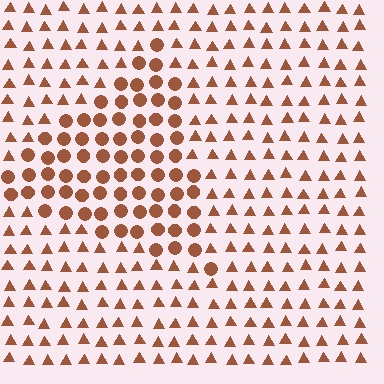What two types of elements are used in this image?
The image uses circles inside the triangle region and triangles outside it.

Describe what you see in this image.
The image is filled with small brown elements arranged in a uniform grid. A triangle-shaped region contains circles, while the surrounding area contains triangles. The boundary is defined purely by the change in element shape.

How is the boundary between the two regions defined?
The boundary is defined by a change in element shape: circles inside vs. triangles outside. All elements share the same color and spacing.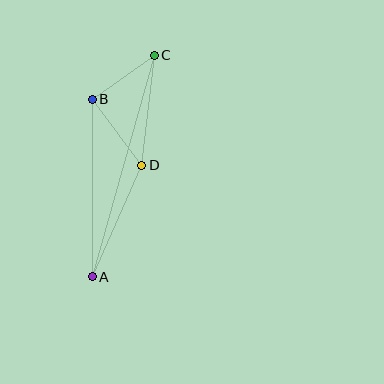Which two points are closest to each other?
Points B and C are closest to each other.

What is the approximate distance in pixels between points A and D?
The distance between A and D is approximately 122 pixels.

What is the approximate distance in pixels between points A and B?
The distance between A and B is approximately 178 pixels.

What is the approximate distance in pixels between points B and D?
The distance between B and D is approximately 82 pixels.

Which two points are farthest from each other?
Points A and C are farthest from each other.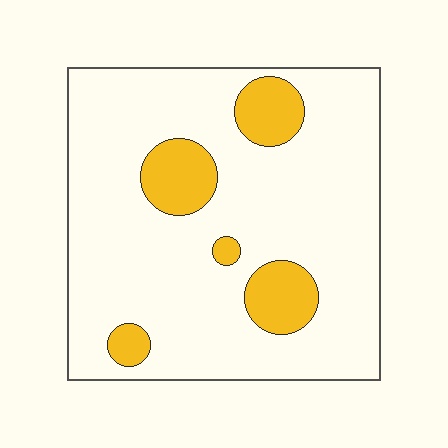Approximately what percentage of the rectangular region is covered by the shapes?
Approximately 15%.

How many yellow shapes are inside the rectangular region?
5.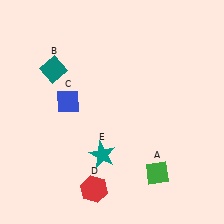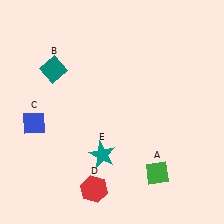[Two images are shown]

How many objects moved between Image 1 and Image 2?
1 object moved between the two images.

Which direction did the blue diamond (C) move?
The blue diamond (C) moved left.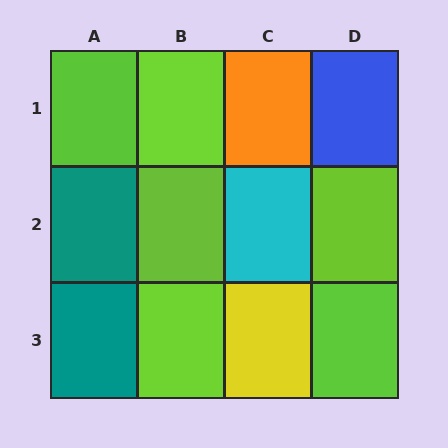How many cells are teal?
2 cells are teal.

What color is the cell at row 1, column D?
Blue.